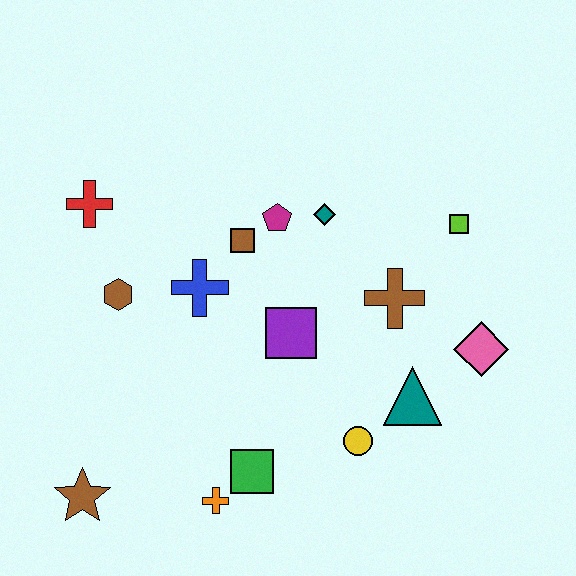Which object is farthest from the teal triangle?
The red cross is farthest from the teal triangle.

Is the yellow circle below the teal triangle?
Yes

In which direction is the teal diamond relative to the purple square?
The teal diamond is above the purple square.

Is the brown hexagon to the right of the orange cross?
No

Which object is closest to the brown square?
The magenta pentagon is closest to the brown square.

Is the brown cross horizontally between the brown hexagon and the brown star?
No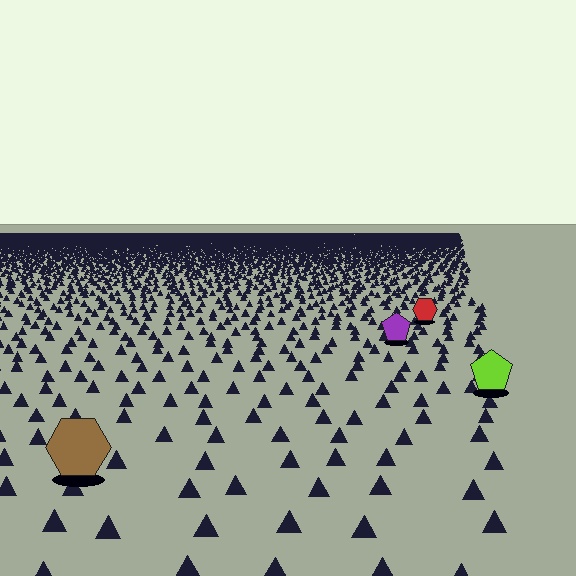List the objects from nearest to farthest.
From nearest to farthest: the brown hexagon, the lime pentagon, the purple pentagon, the red hexagon.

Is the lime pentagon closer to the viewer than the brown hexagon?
No. The brown hexagon is closer — you can tell from the texture gradient: the ground texture is coarser near it.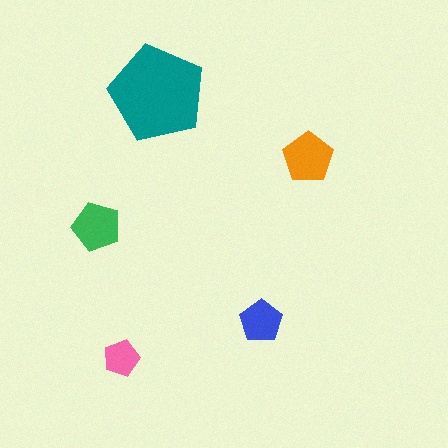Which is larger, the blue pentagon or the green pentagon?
The green one.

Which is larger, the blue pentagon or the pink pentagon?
The blue one.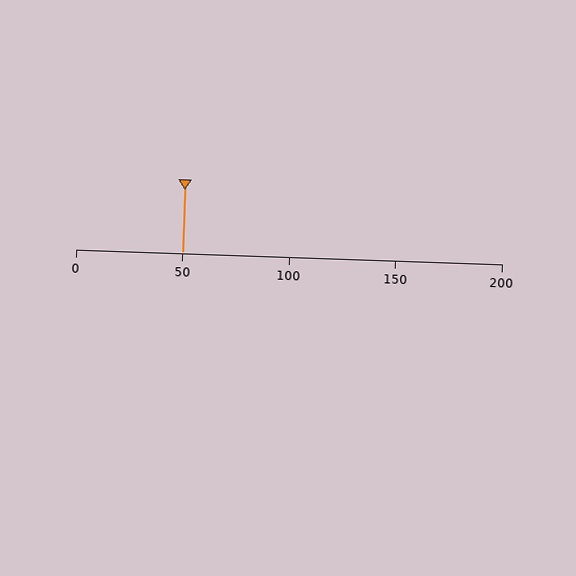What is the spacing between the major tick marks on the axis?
The major ticks are spaced 50 apart.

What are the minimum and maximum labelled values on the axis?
The axis runs from 0 to 200.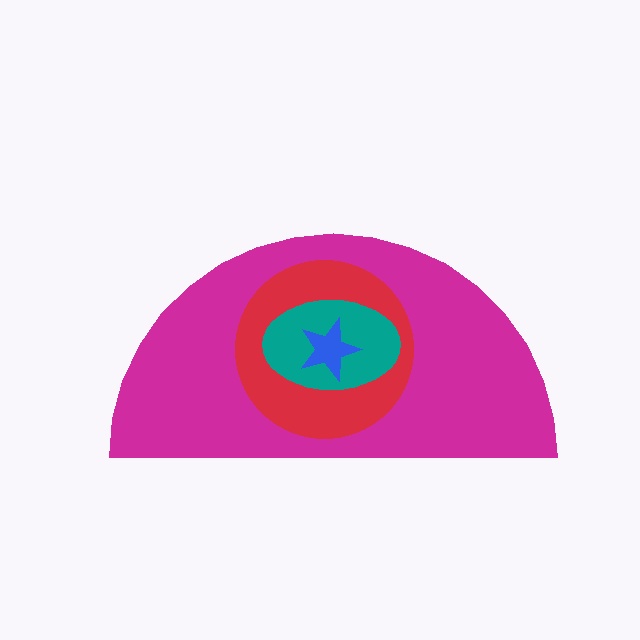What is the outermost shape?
The magenta semicircle.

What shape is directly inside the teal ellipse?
The blue star.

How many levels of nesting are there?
4.